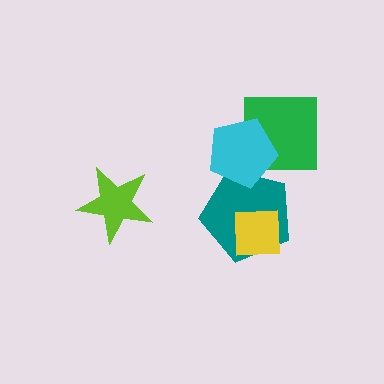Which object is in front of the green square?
The cyan pentagon is in front of the green square.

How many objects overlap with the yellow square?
1 object overlaps with the yellow square.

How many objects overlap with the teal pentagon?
2 objects overlap with the teal pentagon.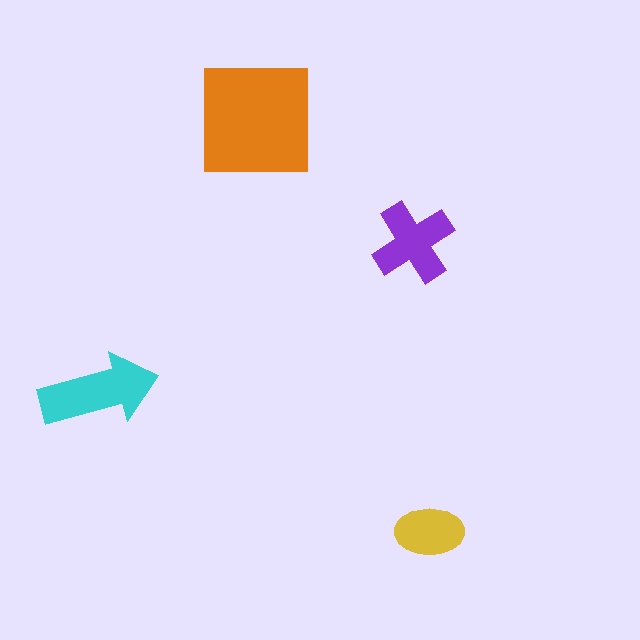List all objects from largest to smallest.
The orange square, the cyan arrow, the purple cross, the yellow ellipse.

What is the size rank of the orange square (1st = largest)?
1st.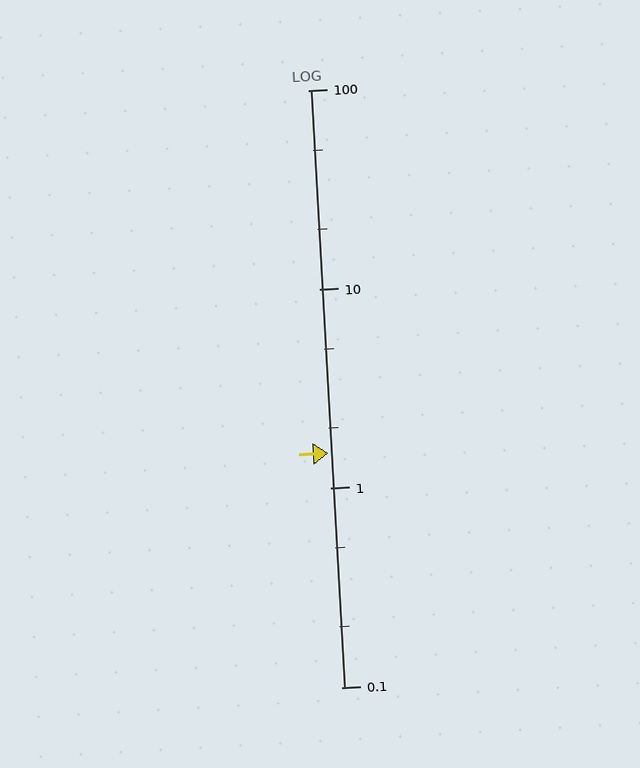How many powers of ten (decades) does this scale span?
The scale spans 3 decades, from 0.1 to 100.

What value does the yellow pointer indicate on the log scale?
The pointer indicates approximately 1.5.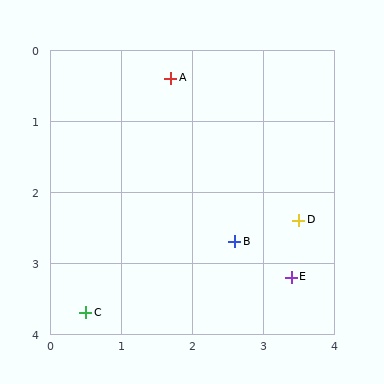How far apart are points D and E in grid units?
Points D and E are about 0.8 grid units apart.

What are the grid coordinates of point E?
Point E is at approximately (3.4, 3.2).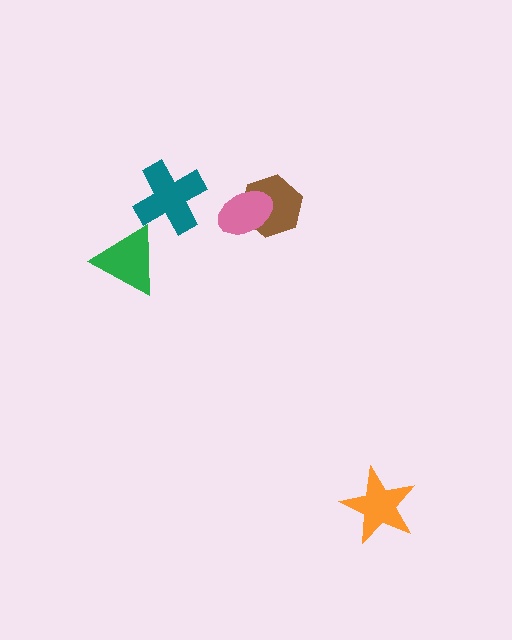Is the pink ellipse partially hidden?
No, no other shape covers it.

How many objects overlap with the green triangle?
0 objects overlap with the green triangle.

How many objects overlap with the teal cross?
0 objects overlap with the teal cross.